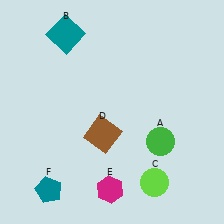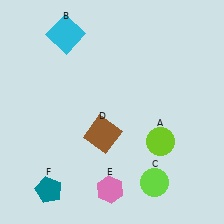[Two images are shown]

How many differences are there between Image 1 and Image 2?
There are 3 differences between the two images.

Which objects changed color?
A changed from green to lime. B changed from teal to cyan. E changed from magenta to pink.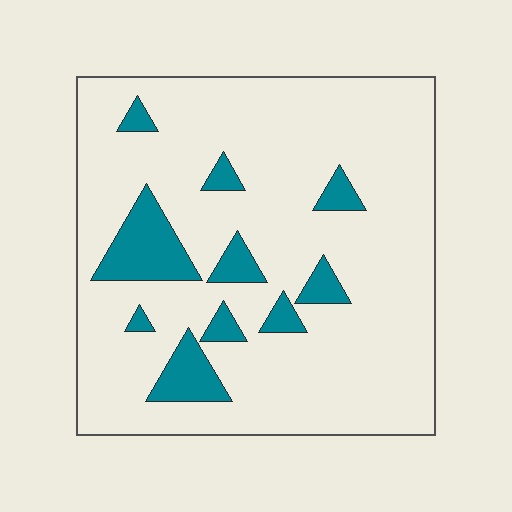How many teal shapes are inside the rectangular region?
10.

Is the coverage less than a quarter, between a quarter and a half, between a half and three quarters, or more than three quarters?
Less than a quarter.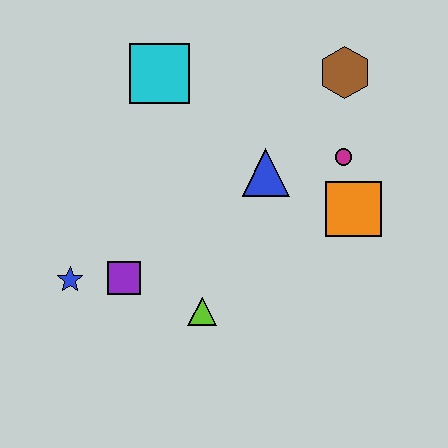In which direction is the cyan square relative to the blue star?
The cyan square is above the blue star.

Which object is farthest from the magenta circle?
The blue star is farthest from the magenta circle.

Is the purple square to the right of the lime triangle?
No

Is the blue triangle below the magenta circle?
Yes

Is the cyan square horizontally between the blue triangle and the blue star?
Yes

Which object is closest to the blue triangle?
The magenta circle is closest to the blue triangle.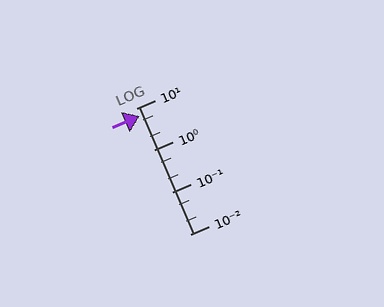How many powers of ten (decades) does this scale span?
The scale spans 3 decades, from 0.01 to 10.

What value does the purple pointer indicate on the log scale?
The pointer indicates approximately 6.6.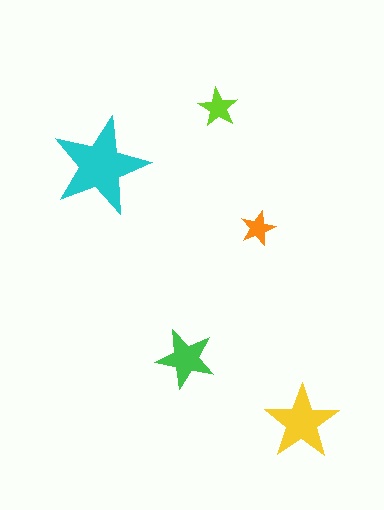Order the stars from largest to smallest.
the cyan one, the yellow one, the green one, the lime one, the orange one.